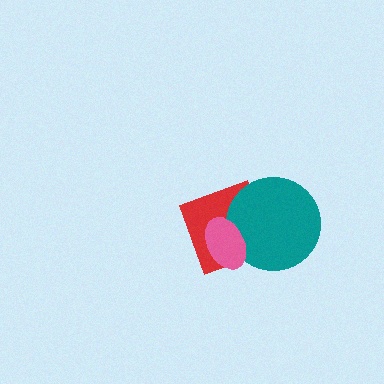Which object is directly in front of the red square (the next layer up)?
The teal circle is directly in front of the red square.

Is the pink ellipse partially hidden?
No, no other shape covers it.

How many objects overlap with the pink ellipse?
2 objects overlap with the pink ellipse.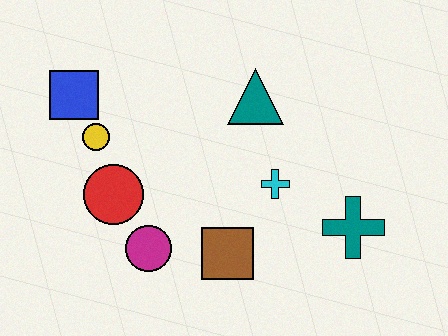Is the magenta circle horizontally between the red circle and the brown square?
Yes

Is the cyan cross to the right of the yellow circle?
Yes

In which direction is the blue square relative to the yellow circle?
The blue square is above the yellow circle.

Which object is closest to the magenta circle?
The red circle is closest to the magenta circle.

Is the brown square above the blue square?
No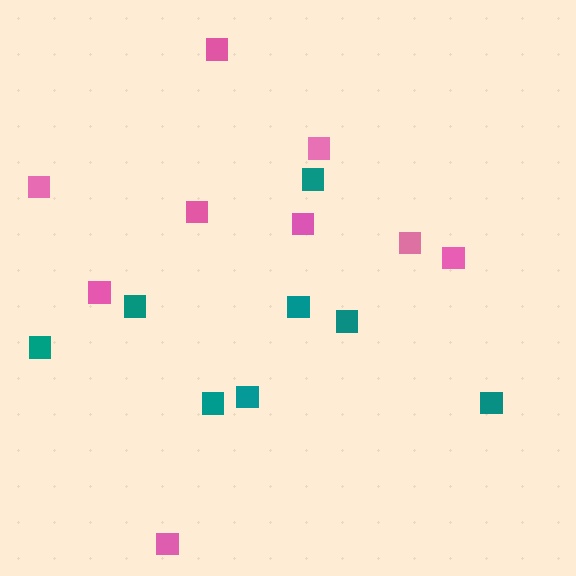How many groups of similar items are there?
There are 2 groups: one group of teal squares (8) and one group of pink squares (9).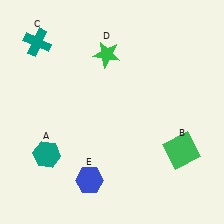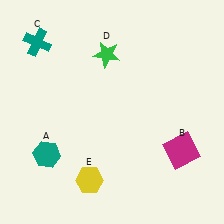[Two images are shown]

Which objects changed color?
B changed from green to magenta. E changed from blue to yellow.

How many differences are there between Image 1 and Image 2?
There are 2 differences between the two images.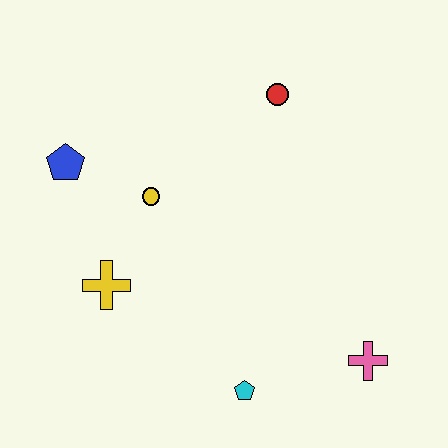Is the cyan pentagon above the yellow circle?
No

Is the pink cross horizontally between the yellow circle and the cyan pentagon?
No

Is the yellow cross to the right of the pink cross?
No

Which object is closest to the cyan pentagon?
The pink cross is closest to the cyan pentagon.